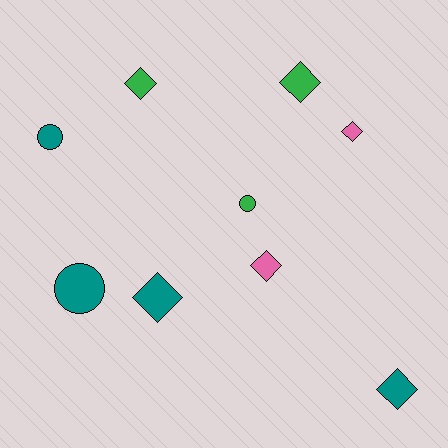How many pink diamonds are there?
There are 2 pink diamonds.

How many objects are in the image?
There are 9 objects.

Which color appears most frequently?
Teal, with 4 objects.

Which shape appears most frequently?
Diamond, with 6 objects.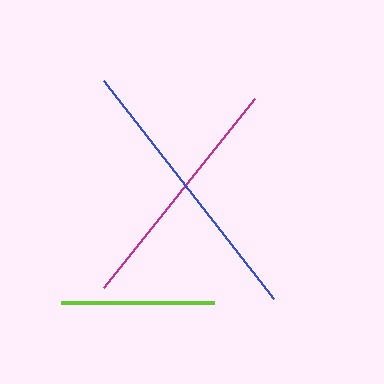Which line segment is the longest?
The blue line is the longest at approximately 276 pixels.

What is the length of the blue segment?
The blue segment is approximately 276 pixels long.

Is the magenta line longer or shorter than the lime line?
The magenta line is longer than the lime line.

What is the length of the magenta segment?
The magenta segment is approximately 242 pixels long.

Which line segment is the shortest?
The lime line is the shortest at approximately 154 pixels.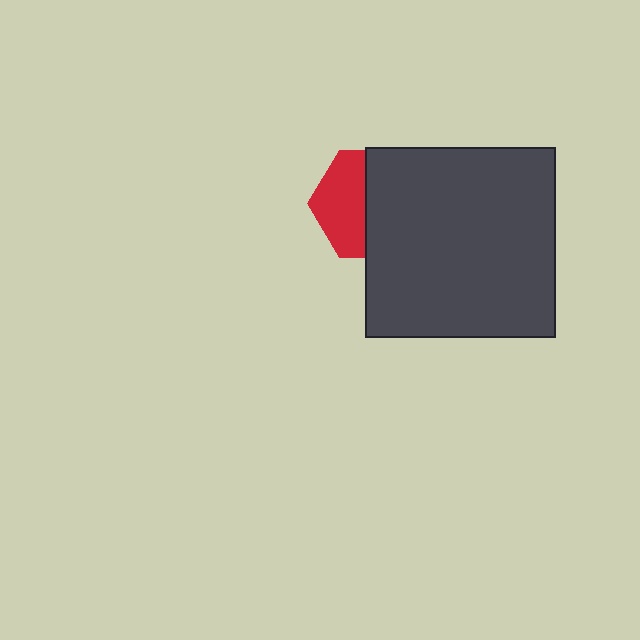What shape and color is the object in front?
The object in front is a dark gray square.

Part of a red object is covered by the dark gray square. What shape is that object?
It is a hexagon.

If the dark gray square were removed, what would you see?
You would see the complete red hexagon.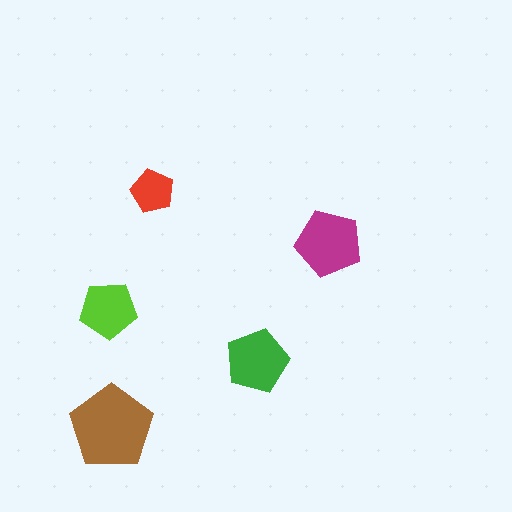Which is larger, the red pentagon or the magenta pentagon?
The magenta one.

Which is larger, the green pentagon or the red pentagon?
The green one.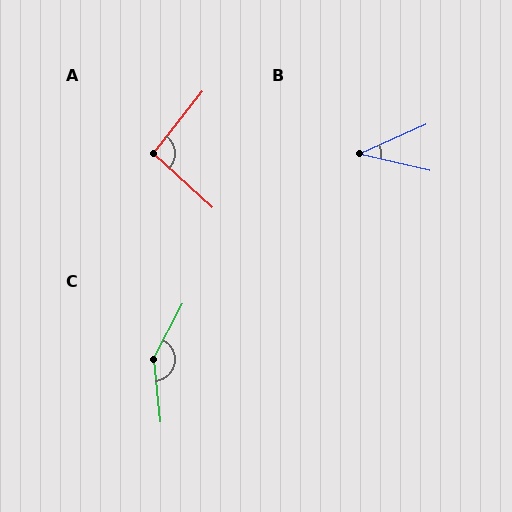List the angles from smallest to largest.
B (37°), A (94°), C (146°).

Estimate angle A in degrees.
Approximately 94 degrees.